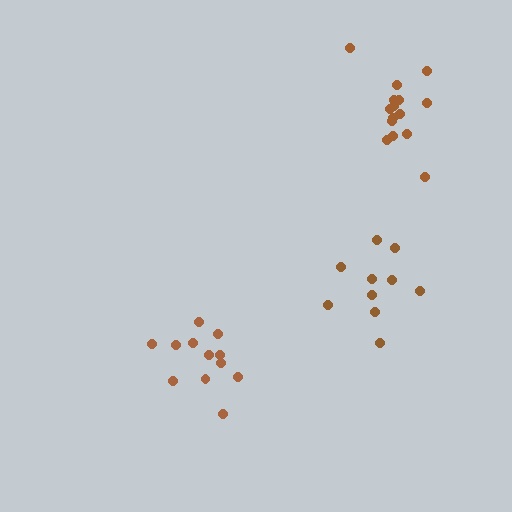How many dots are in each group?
Group 1: 10 dots, Group 2: 12 dots, Group 3: 15 dots (37 total).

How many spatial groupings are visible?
There are 3 spatial groupings.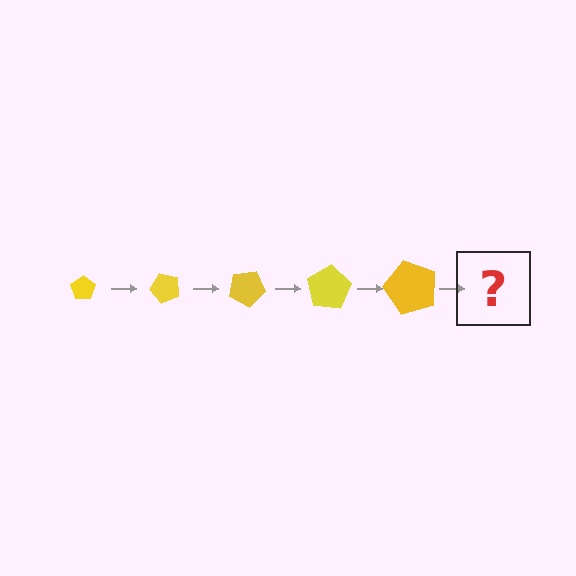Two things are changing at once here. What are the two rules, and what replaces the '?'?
The two rules are that the pentagon grows larger each step and it rotates 50 degrees each step. The '?' should be a pentagon, larger than the previous one and rotated 250 degrees from the start.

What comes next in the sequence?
The next element should be a pentagon, larger than the previous one and rotated 250 degrees from the start.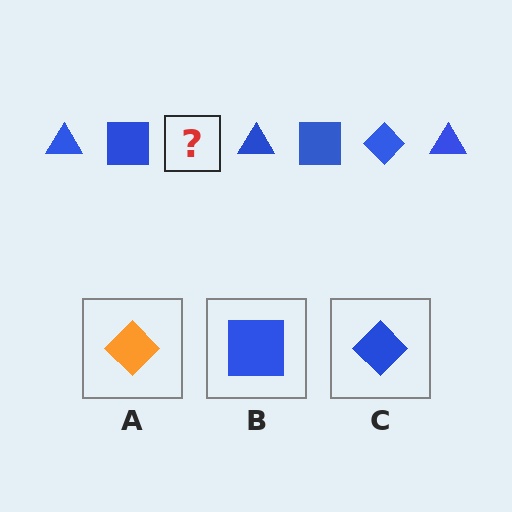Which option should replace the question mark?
Option C.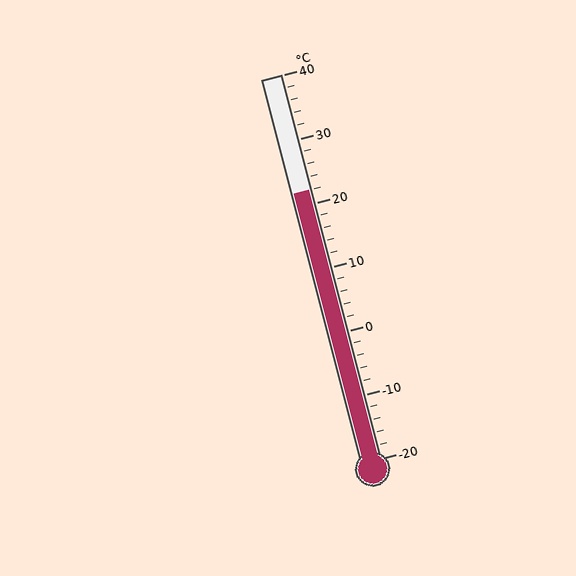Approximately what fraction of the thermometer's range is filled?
The thermometer is filled to approximately 70% of its range.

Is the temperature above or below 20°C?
The temperature is above 20°C.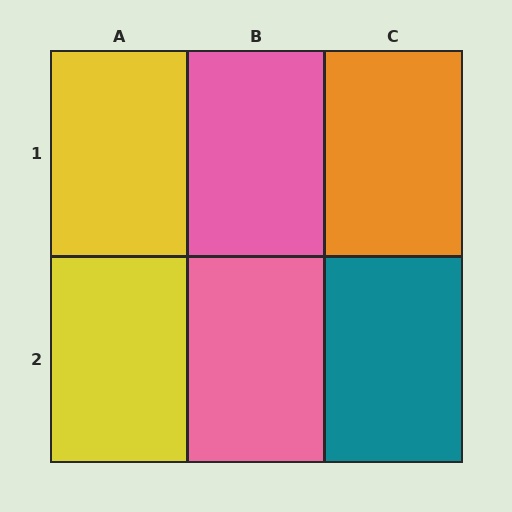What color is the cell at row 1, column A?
Yellow.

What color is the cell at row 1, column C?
Orange.